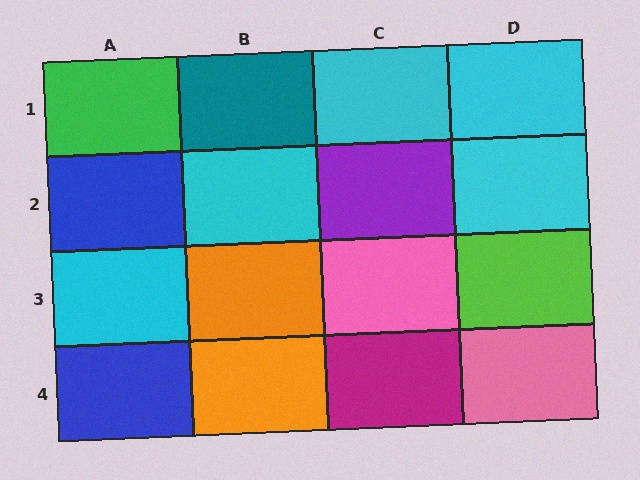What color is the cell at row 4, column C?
Magenta.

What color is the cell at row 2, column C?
Purple.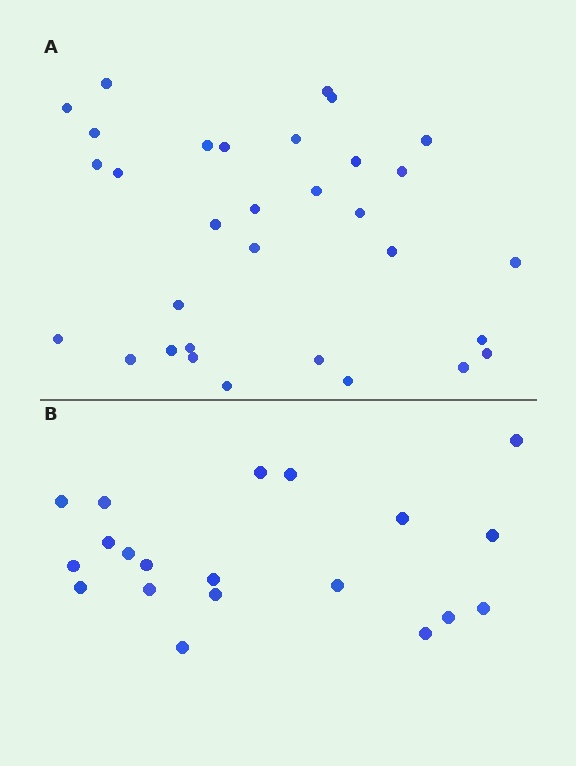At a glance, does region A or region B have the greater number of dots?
Region A (the top region) has more dots.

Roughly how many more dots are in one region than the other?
Region A has roughly 12 or so more dots than region B.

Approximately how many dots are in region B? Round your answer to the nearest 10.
About 20 dots.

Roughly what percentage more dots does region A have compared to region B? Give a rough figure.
About 60% more.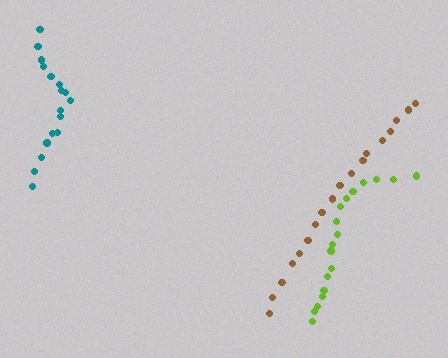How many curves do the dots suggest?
There are 3 distinct paths.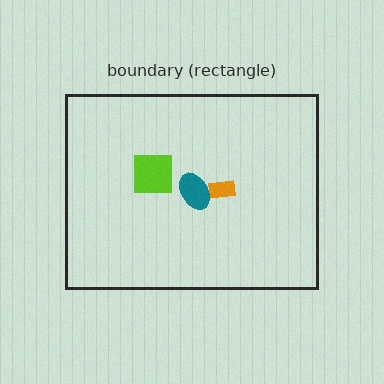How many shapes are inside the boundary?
3 inside, 0 outside.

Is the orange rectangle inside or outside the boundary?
Inside.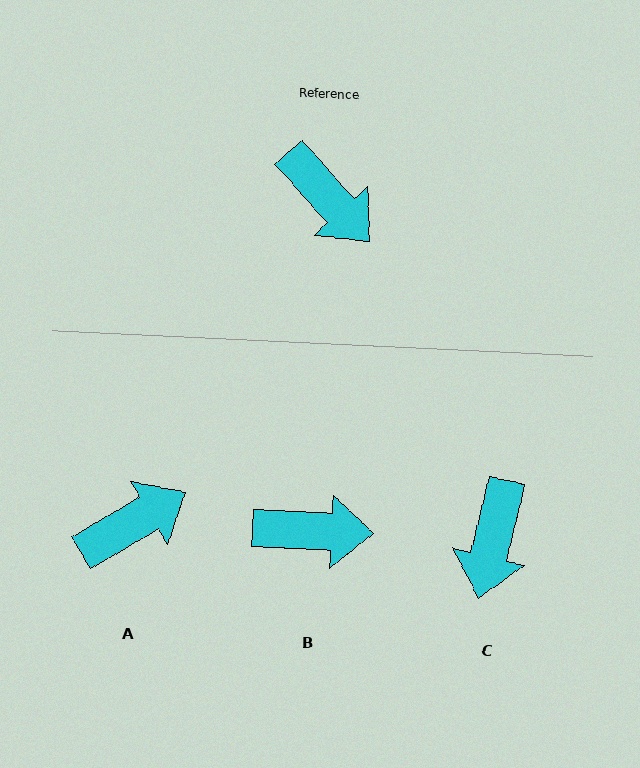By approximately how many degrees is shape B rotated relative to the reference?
Approximately 45 degrees counter-clockwise.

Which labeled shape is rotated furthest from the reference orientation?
A, about 78 degrees away.